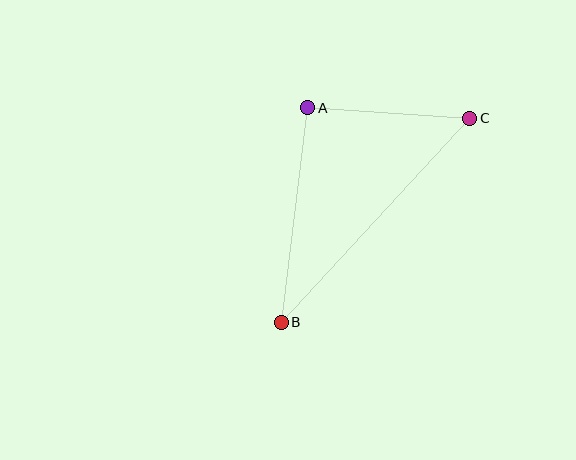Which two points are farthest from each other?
Points B and C are farthest from each other.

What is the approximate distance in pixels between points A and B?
The distance between A and B is approximately 216 pixels.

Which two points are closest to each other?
Points A and C are closest to each other.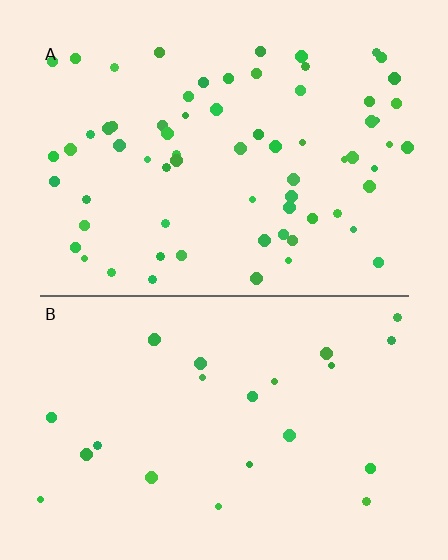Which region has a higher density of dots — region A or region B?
A (the top).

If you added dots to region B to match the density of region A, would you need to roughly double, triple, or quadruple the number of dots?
Approximately triple.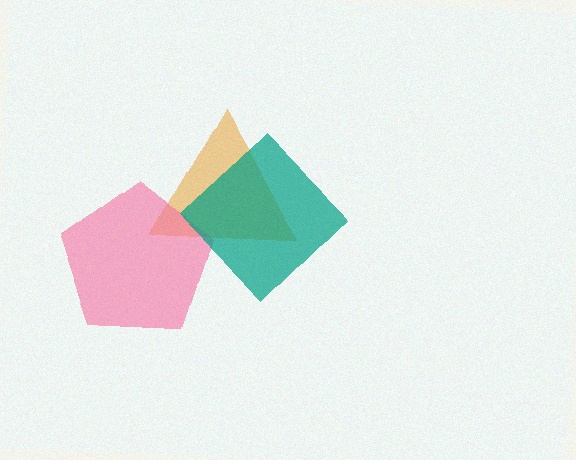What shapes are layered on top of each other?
The layered shapes are: an orange triangle, a pink pentagon, a teal diamond.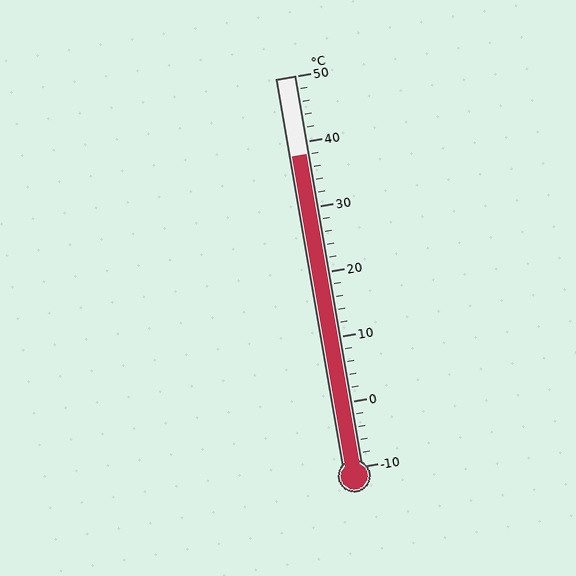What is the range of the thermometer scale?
The thermometer scale ranges from -10°C to 50°C.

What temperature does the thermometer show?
The thermometer shows approximately 38°C.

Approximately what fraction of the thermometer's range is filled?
The thermometer is filled to approximately 80% of its range.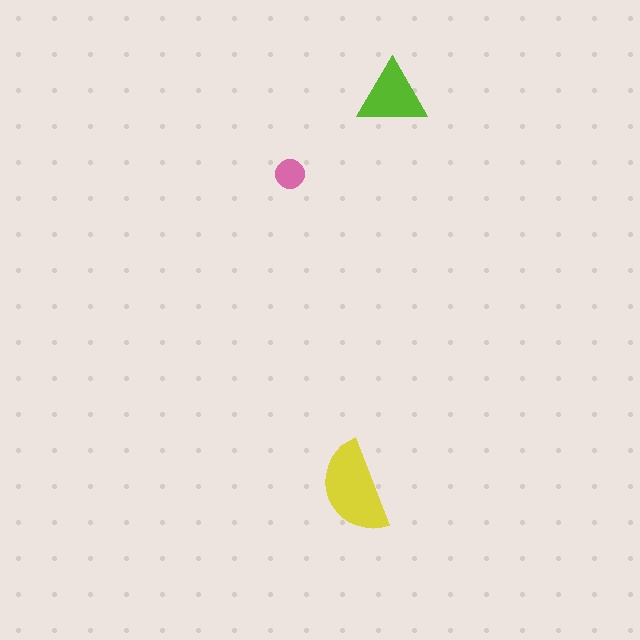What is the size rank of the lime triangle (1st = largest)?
2nd.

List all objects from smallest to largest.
The pink circle, the lime triangle, the yellow semicircle.